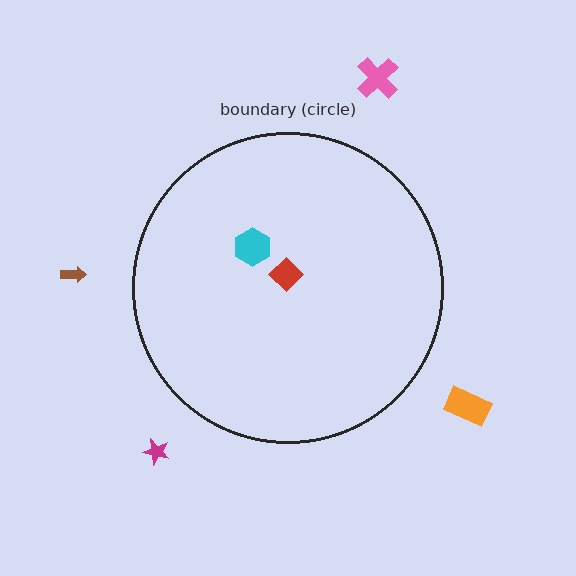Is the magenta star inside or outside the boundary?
Outside.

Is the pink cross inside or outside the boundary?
Outside.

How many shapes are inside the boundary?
2 inside, 4 outside.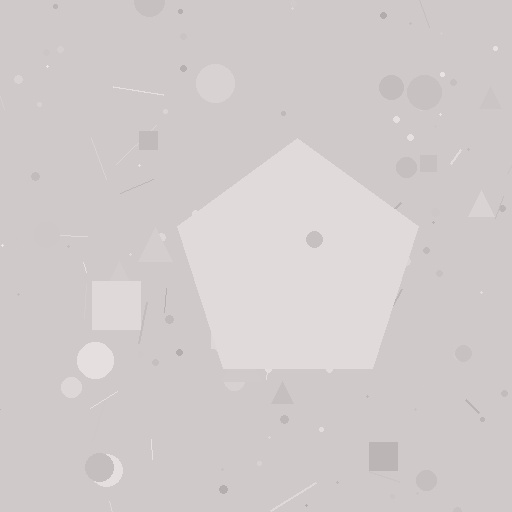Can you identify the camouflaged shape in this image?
The camouflaged shape is a pentagon.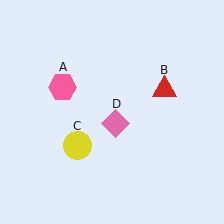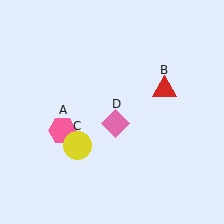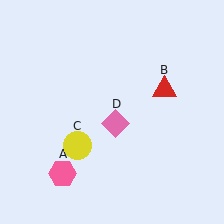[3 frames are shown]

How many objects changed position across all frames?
1 object changed position: pink hexagon (object A).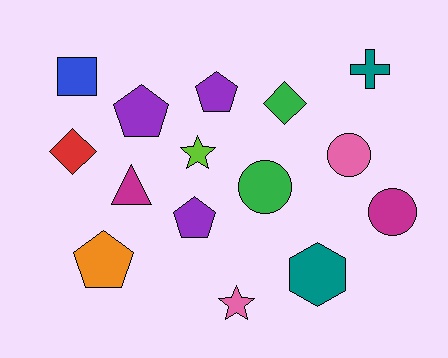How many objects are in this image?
There are 15 objects.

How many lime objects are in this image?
There is 1 lime object.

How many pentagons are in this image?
There are 4 pentagons.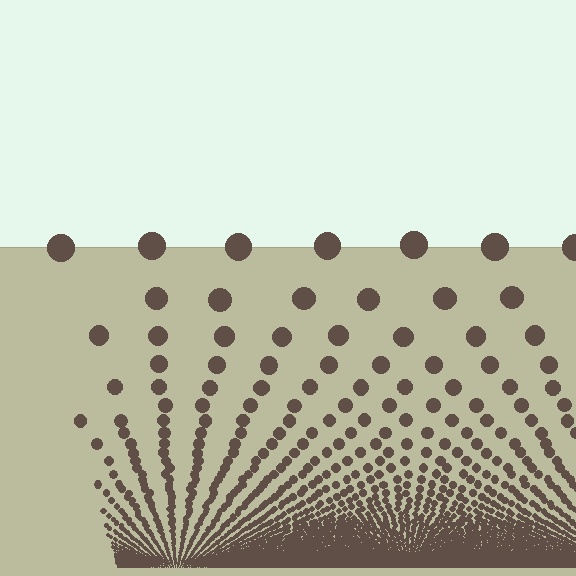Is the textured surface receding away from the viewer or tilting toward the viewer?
The surface appears to tilt toward the viewer. Texture elements get larger and sparser toward the top.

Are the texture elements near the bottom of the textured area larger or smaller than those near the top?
Smaller. The gradient is inverted — elements near the bottom are smaller and denser.